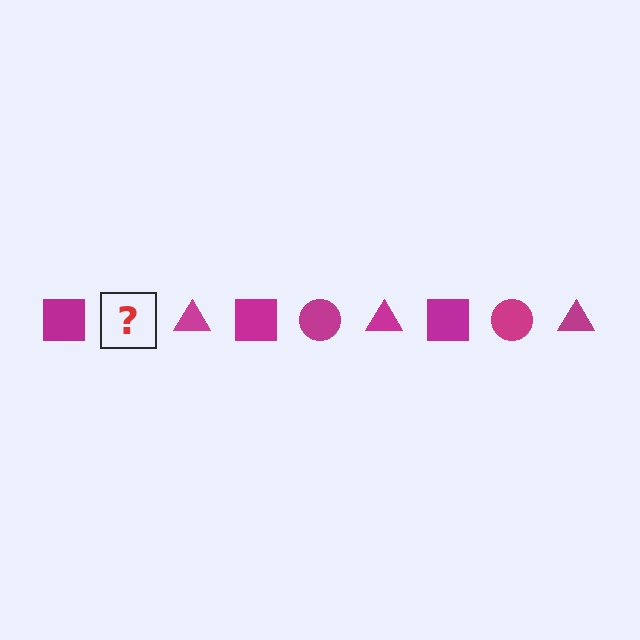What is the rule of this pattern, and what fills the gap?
The rule is that the pattern cycles through square, circle, triangle shapes in magenta. The gap should be filled with a magenta circle.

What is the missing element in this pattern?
The missing element is a magenta circle.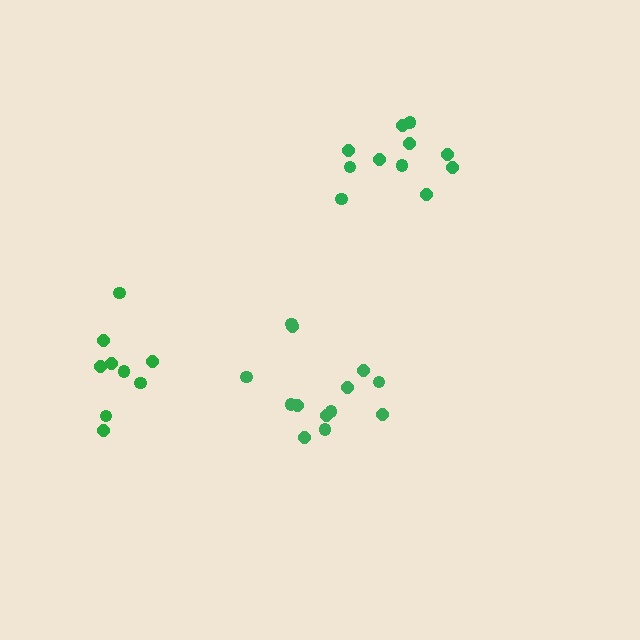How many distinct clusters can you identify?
There are 3 distinct clusters.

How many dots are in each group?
Group 1: 11 dots, Group 2: 9 dots, Group 3: 13 dots (33 total).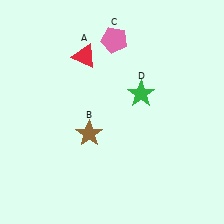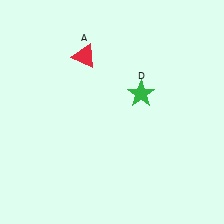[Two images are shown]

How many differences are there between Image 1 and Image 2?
There are 2 differences between the two images.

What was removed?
The brown star (B), the pink pentagon (C) were removed in Image 2.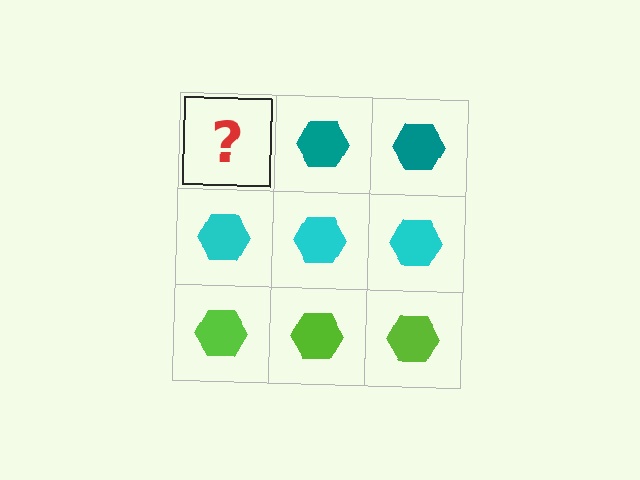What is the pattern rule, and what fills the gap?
The rule is that each row has a consistent color. The gap should be filled with a teal hexagon.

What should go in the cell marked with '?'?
The missing cell should contain a teal hexagon.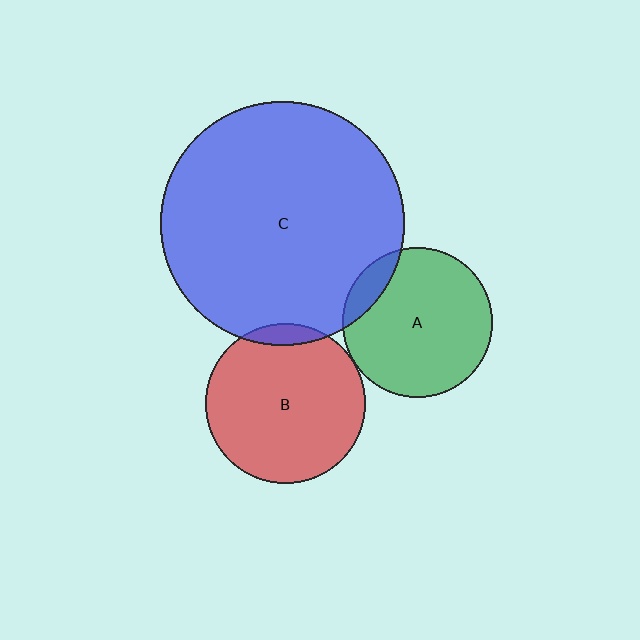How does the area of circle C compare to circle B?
Approximately 2.3 times.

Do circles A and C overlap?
Yes.